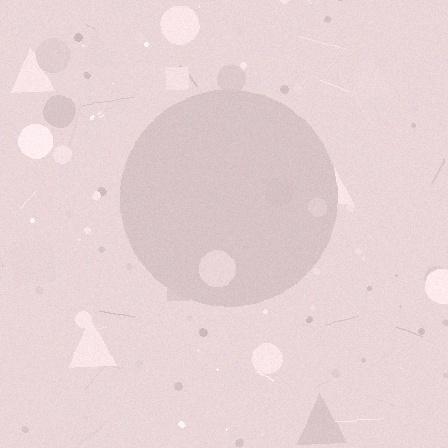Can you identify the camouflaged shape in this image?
The camouflaged shape is a circle.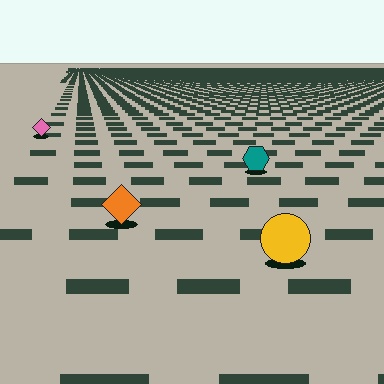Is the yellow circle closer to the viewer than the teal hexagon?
Yes. The yellow circle is closer — you can tell from the texture gradient: the ground texture is coarser near it.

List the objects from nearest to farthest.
From nearest to farthest: the yellow circle, the orange diamond, the teal hexagon, the pink diamond.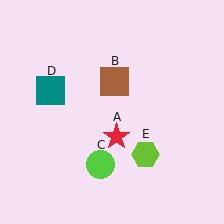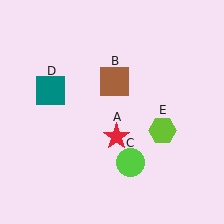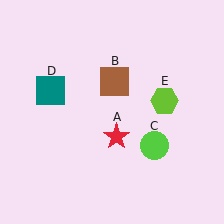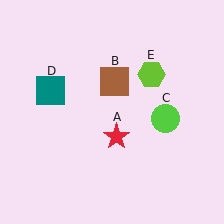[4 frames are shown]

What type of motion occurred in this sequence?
The lime circle (object C), lime hexagon (object E) rotated counterclockwise around the center of the scene.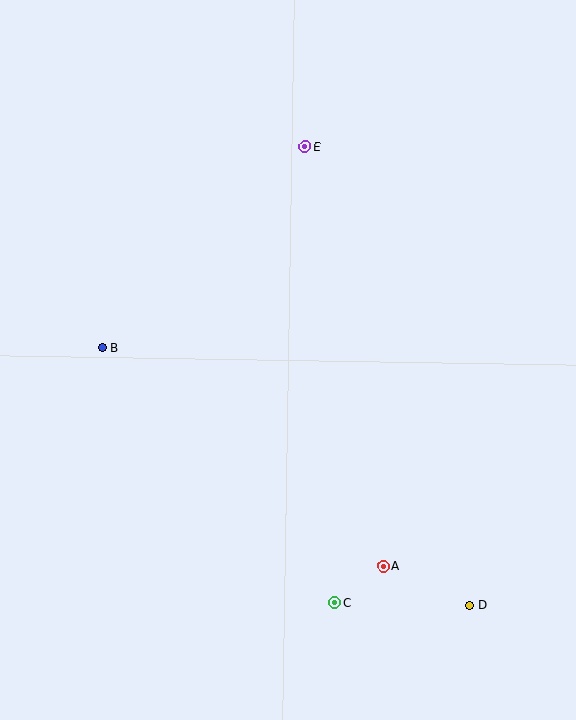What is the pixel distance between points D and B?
The distance between D and B is 448 pixels.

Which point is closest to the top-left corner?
Point E is closest to the top-left corner.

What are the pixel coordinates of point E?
Point E is at (305, 147).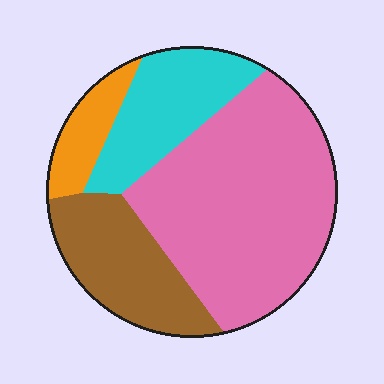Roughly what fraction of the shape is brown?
Brown covers 21% of the shape.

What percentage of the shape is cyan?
Cyan covers about 20% of the shape.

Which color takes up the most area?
Pink, at roughly 50%.